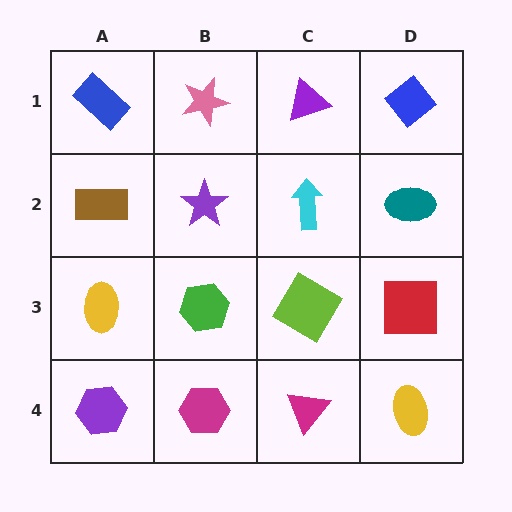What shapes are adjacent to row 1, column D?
A teal ellipse (row 2, column D), a purple triangle (row 1, column C).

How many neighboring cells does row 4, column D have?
2.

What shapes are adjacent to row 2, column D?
A blue diamond (row 1, column D), a red square (row 3, column D), a cyan arrow (row 2, column C).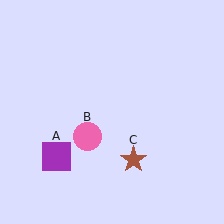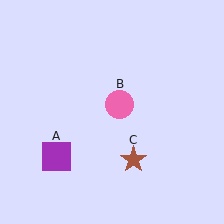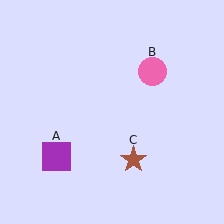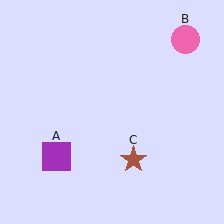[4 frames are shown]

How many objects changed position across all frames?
1 object changed position: pink circle (object B).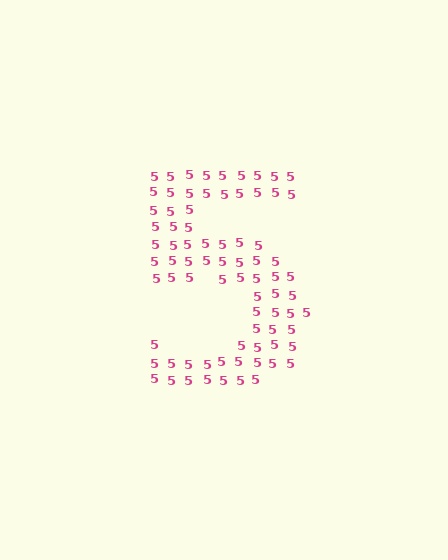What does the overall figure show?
The overall figure shows the digit 5.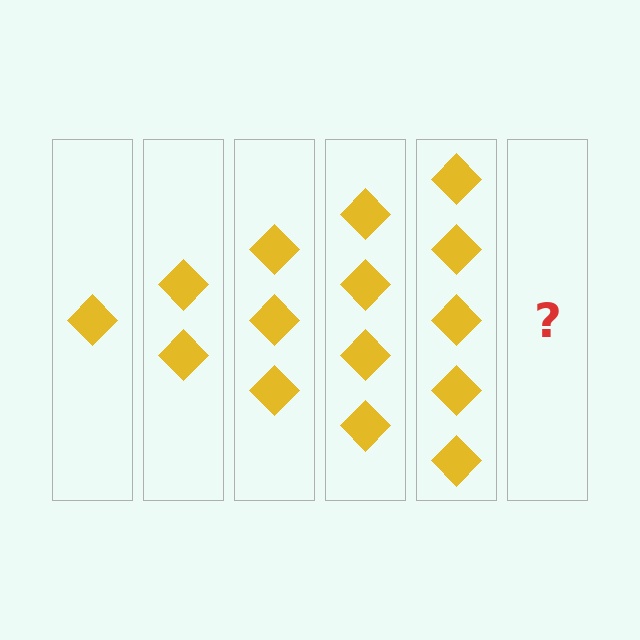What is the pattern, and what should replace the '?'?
The pattern is that each step adds one more diamond. The '?' should be 6 diamonds.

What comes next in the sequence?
The next element should be 6 diamonds.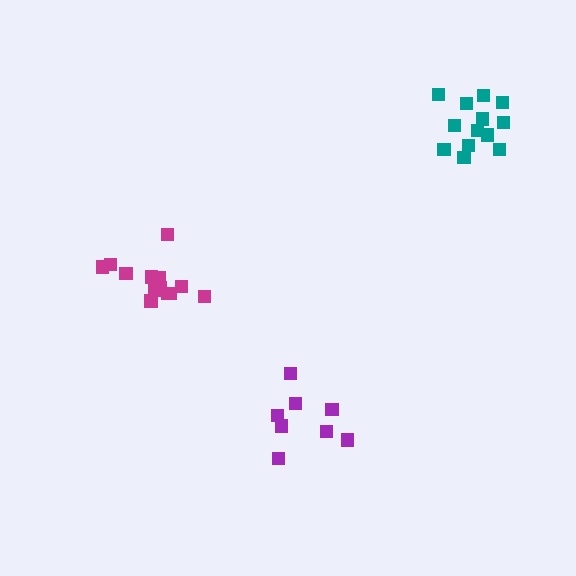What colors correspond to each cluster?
The clusters are colored: teal, magenta, purple.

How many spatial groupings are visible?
There are 3 spatial groupings.